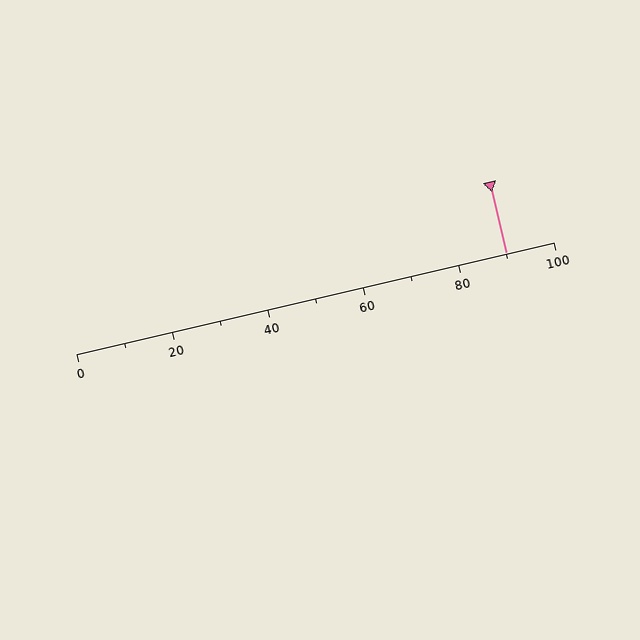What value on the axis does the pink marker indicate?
The marker indicates approximately 90.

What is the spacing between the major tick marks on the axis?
The major ticks are spaced 20 apart.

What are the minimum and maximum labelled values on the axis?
The axis runs from 0 to 100.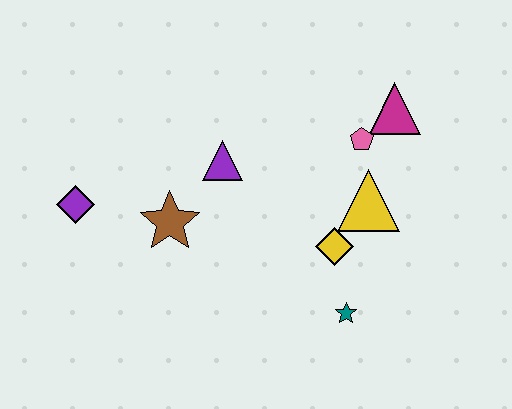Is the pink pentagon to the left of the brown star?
No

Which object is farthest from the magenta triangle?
The purple diamond is farthest from the magenta triangle.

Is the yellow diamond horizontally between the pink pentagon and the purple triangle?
Yes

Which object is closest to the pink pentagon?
The magenta triangle is closest to the pink pentagon.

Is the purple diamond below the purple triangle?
Yes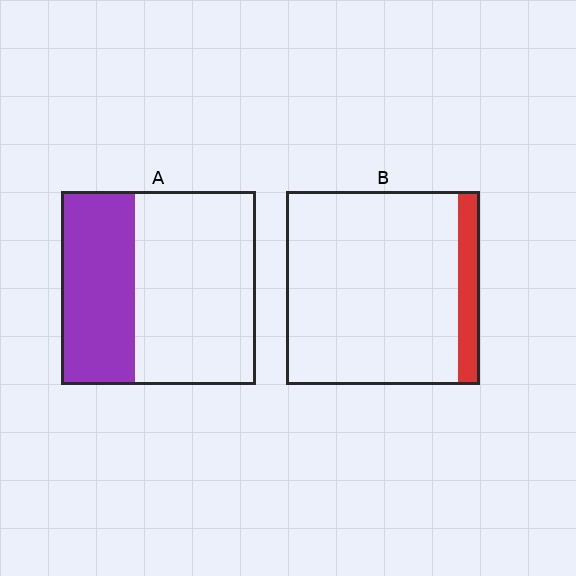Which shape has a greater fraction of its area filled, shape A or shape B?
Shape A.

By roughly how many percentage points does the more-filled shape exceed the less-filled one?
By roughly 25 percentage points (A over B).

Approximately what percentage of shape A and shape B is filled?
A is approximately 40% and B is approximately 10%.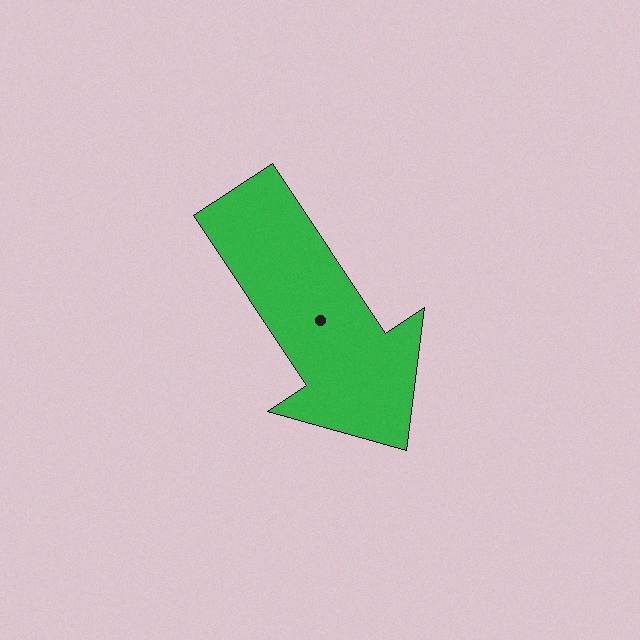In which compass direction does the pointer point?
Southeast.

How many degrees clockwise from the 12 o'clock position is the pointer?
Approximately 146 degrees.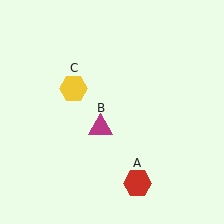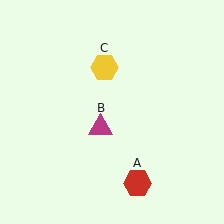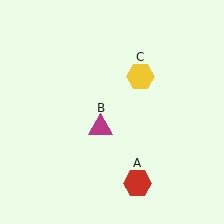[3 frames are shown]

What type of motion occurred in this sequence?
The yellow hexagon (object C) rotated clockwise around the center of the scene.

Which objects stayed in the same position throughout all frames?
Red hexagon (object A) and magenta triangle (object B) remained stationary.